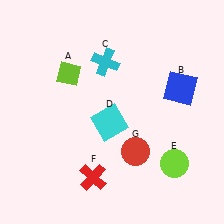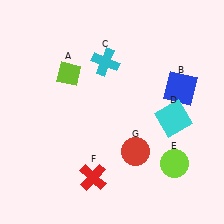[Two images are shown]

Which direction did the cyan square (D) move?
The cyan square (D) moved right.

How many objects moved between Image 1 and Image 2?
1 object moved between the two images.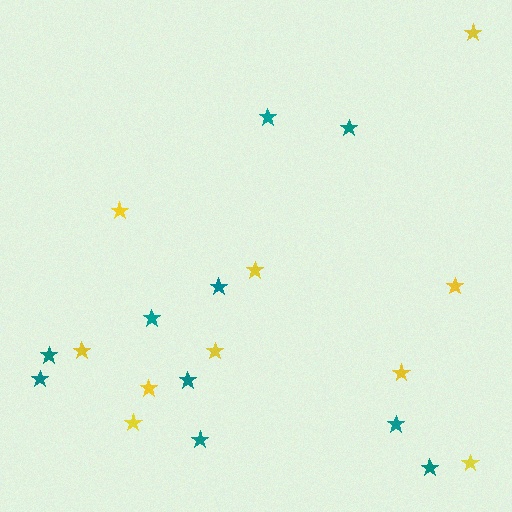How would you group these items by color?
There are 2 groups: one group of yellow stars (10) and one group of teal stars (10).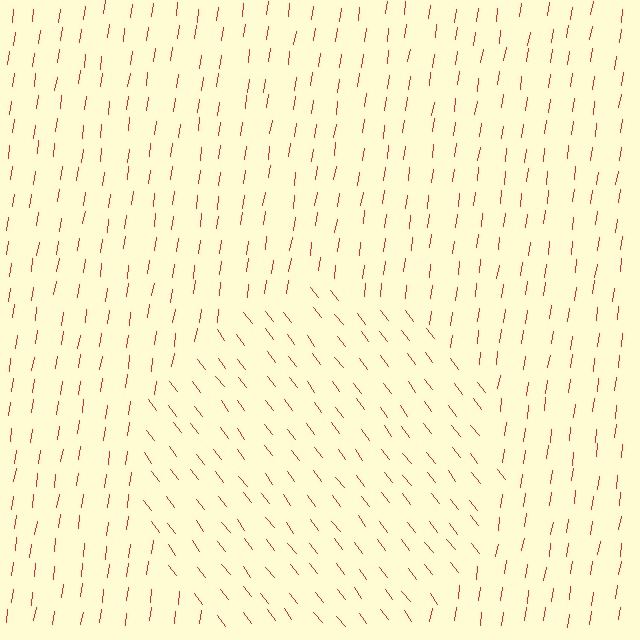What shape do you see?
I see a circle.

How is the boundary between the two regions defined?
The boundary is defined purely by a change in line orientation (approximately 45 degrees difference). All lines are the same color and thickness.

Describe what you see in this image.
The image is filled with small red line segments. A circle region in the image has lines oriented differently from the surrounding lines, creating a visible texture boundary.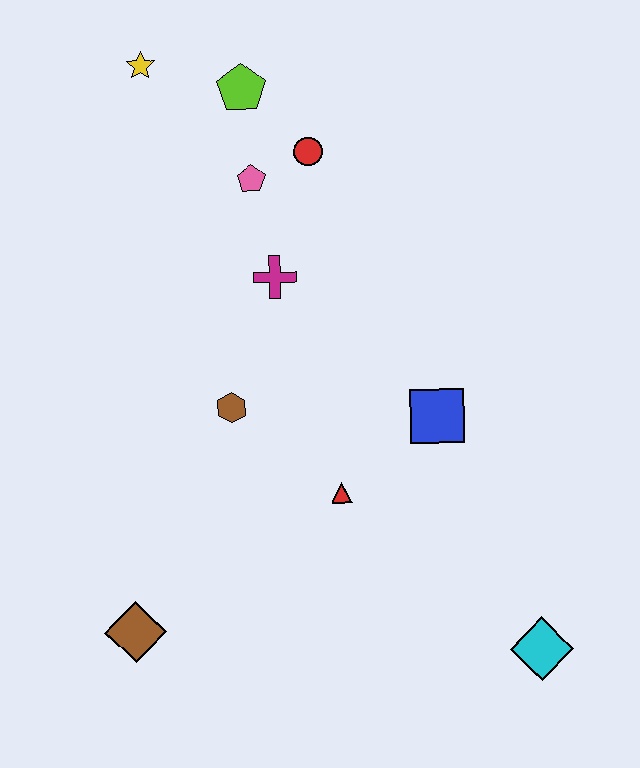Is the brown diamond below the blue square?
Yes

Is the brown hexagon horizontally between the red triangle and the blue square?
No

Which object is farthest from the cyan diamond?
The yellow star is farthest from the cyan diamond.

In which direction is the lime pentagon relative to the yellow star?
The lime pentagon is to the right of the yellow star.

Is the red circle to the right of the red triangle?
No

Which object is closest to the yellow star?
The lime pentagon is closest to the yellow star.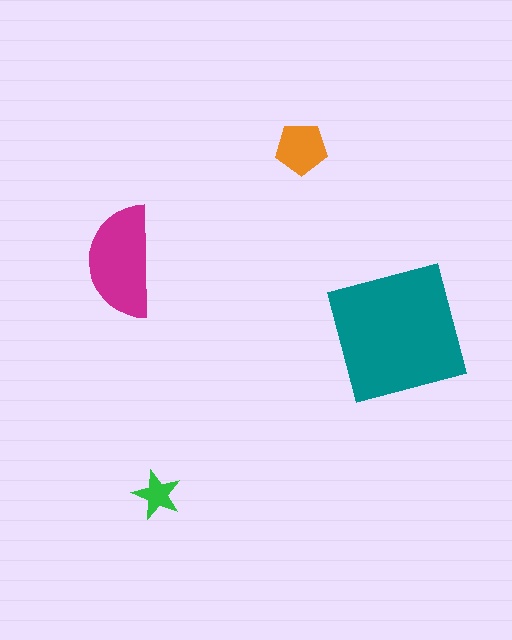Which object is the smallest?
The green star.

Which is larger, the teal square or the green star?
The teal square.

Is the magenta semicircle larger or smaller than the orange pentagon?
Larger.